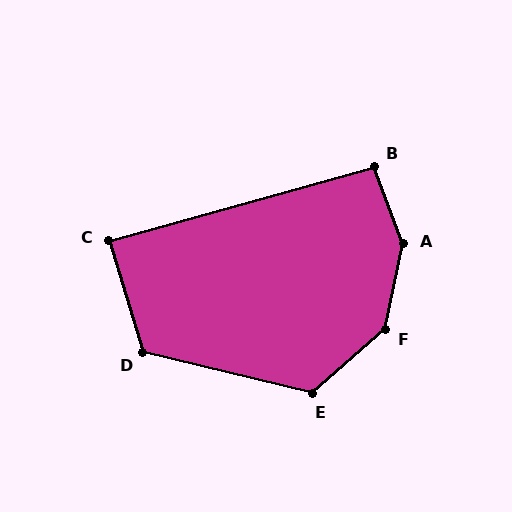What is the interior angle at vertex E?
Approximately 125 degrees (obtuse).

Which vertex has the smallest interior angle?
C, at approximately 88 degrees.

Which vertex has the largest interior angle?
A, at approximately 147 degrees.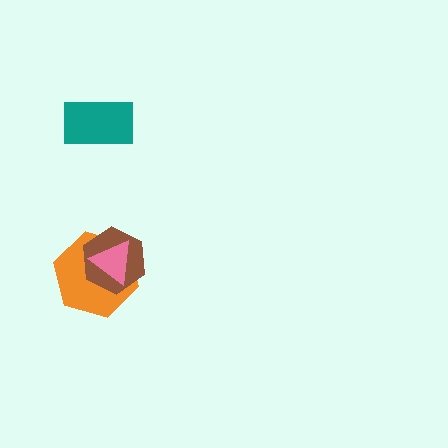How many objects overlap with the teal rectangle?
0 objects overlap with the teal rectangle.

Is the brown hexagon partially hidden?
Yes, it is partially covered by another shape.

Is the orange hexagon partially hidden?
Yes, it is partially covered by another shape.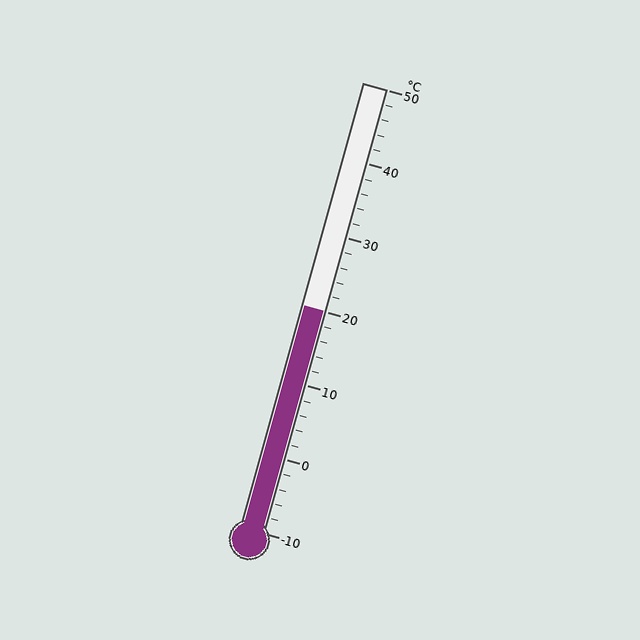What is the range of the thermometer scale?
The thermometer scale ranges from -10°C to 50°C.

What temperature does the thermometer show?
The thermometer shows approximately 20°C.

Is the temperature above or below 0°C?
The temperature is above 0°C.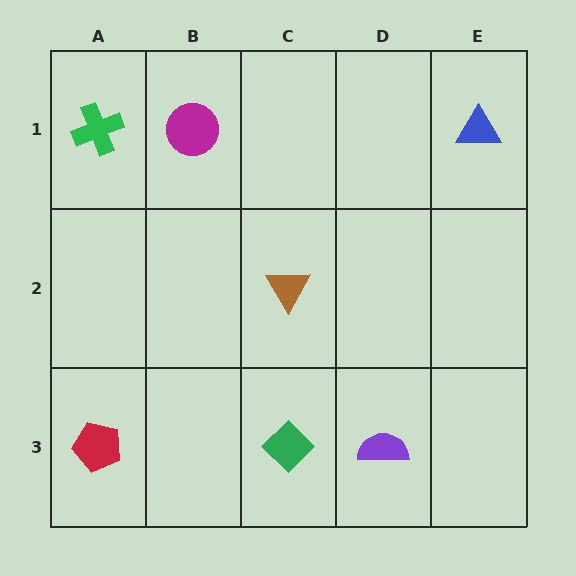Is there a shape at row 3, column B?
No, that cell is empty.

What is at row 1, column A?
A green cross.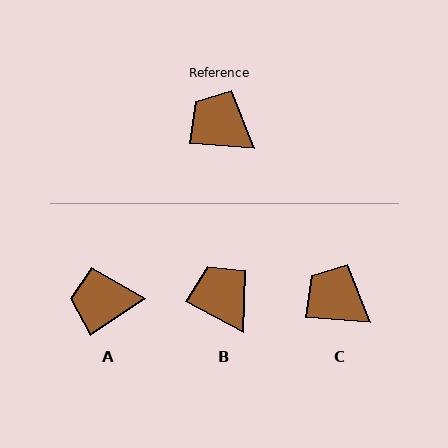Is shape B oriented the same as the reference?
No, it is off by about 24 degrees.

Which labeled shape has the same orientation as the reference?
C.